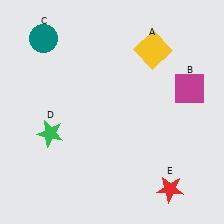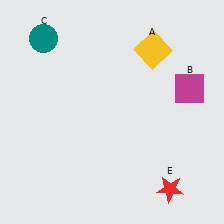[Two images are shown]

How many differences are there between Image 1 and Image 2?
There is 1 difference between the two images.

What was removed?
The green star (D) was removed in Image 2.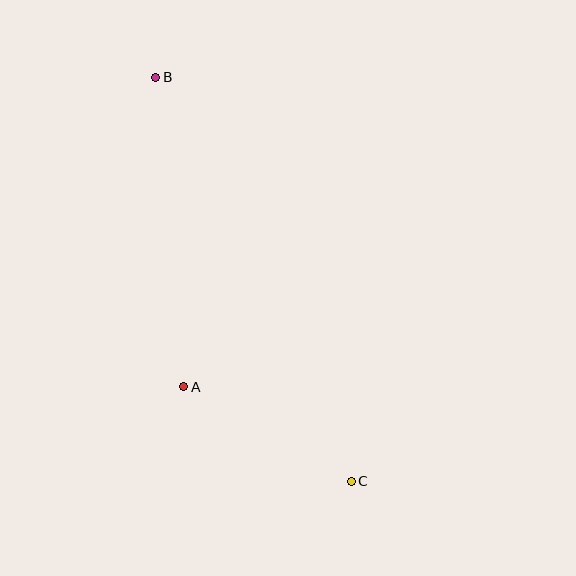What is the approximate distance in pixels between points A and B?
The distance between A and B is approximately 311 pixels.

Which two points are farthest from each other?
Points B and C are farthest from each other.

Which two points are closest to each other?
Points A and C are closest to each other.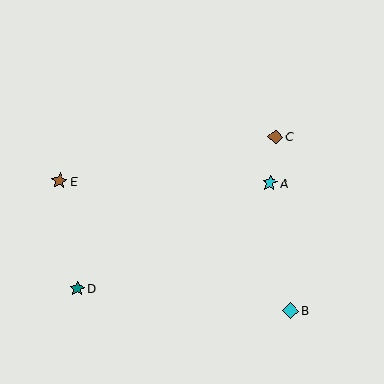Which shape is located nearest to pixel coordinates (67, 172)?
The brown star (labeled E) at (59, 181) is nearest to that location.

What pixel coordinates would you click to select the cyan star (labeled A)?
Click at (270, 183) to select the cyan star A.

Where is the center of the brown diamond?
The center of the brown diamond is at (275, 137).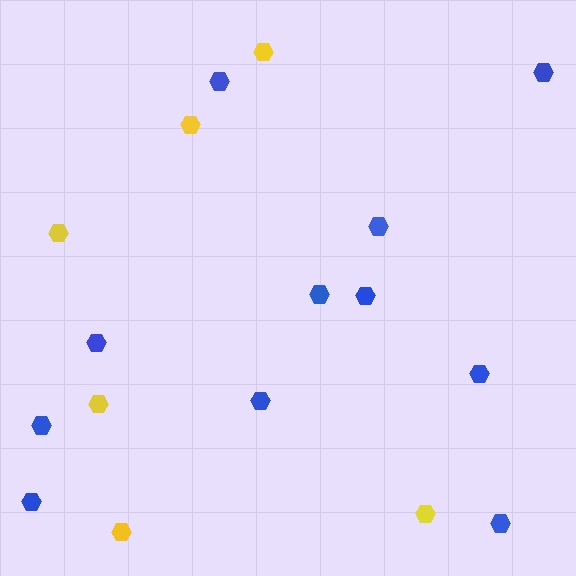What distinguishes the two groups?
There are 2 groups: one group of yellow hexagons (6) and one group of blue hexagons (11).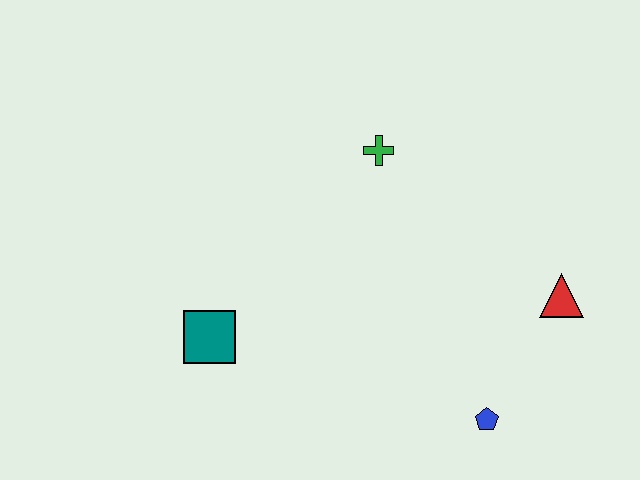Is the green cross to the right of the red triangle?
No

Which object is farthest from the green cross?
The blue pentagon is farthest from the green cross.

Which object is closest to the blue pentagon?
The red triangle is closest to the blue pentagon.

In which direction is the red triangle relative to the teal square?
The red triangle is to the right of the teal square.